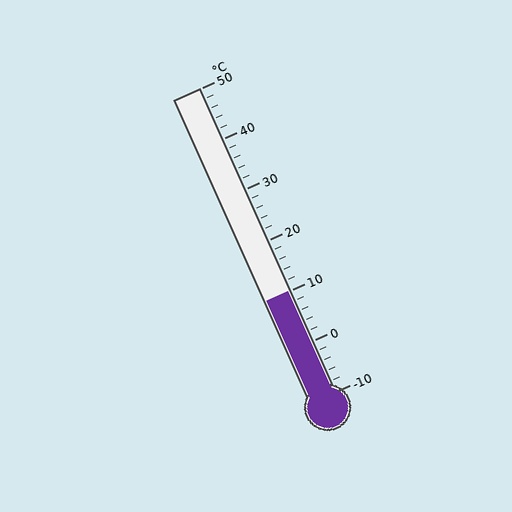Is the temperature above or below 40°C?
The temperature is below 40°C.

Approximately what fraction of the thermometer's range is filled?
The thermometer is filled to approximately 35% of its range.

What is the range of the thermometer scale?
The thermometer scale ranges from -10°C to 50°C.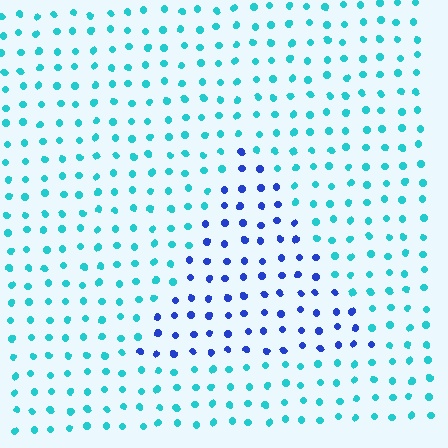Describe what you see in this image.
The image is filled with small cyan elements in a uniform arrangement. A triangle-shaped region is visible where the elements are tinted to a slightly different hue, forming a subtle color boundary.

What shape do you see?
I see a triangle.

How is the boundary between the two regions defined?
The boundary is defined purely by a slight shift in hue (about 50 degrees). Spacing, size, and orientation are identical on both sides.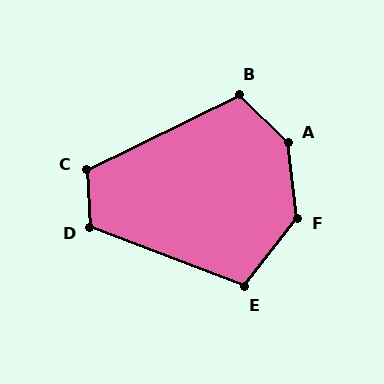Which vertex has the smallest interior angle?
E, at approximately 107 degrees.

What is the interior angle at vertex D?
Approximately 114 degrees (obtuse).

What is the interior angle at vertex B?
Approximately 110 degrees (obtuse).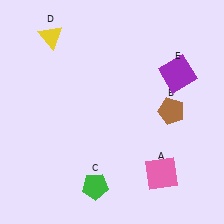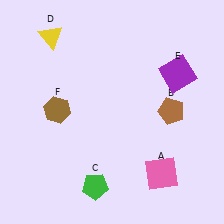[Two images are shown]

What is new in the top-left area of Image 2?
A brown hexagon (F) was added in the top-left area of Image 2.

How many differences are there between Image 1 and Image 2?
There is 1 difference between the two images.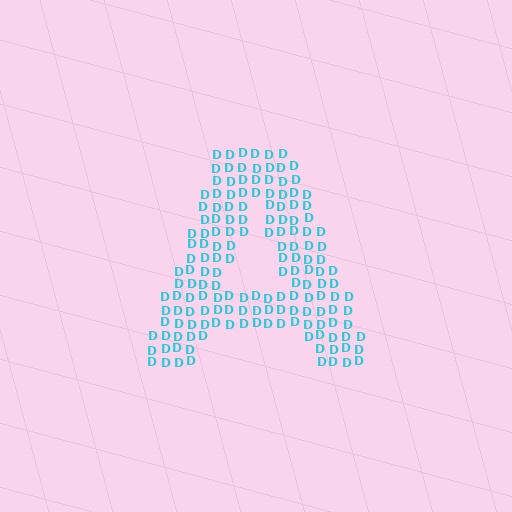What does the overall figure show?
The overall figure shows the letter A.